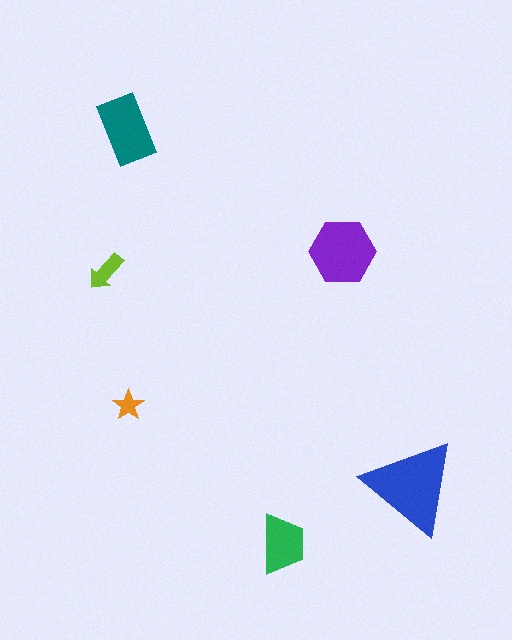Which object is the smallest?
The orange star.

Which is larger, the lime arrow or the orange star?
The lime arrow.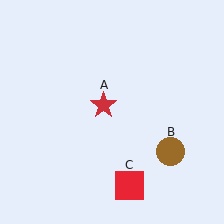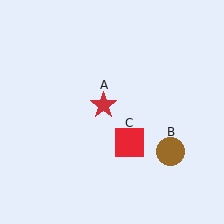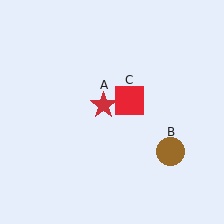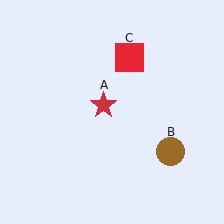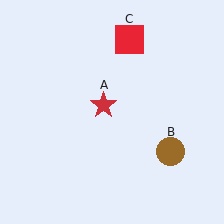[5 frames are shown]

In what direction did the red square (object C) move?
The red square (object C) moved up.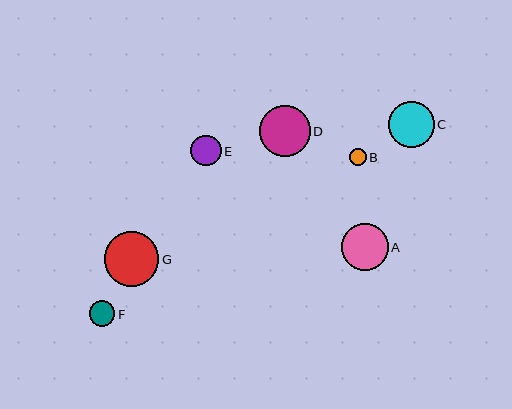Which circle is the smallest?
Circle B is the smallest with a size of approximately 17 pixels.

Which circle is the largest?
Circle G is the largest with a size of approximately 55 pixels.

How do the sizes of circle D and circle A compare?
Circle D and circle A are approximately the same size.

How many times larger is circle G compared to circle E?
Circle G is approximately 1.8 times the size of circle E.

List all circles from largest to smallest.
From largest to smallest: G, D, A, C, E, F, B.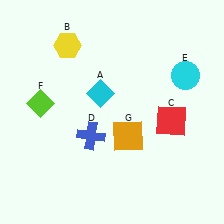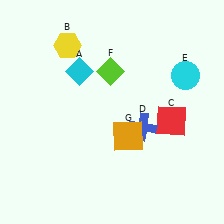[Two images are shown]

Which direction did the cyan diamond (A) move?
The cyan diamond (A) moved up.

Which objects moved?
The objects that moved are: the cyan diamond (A), the blue cross (D), the lime diamond (F).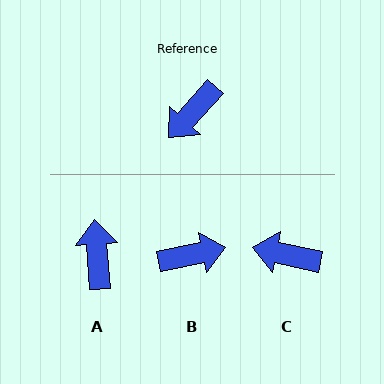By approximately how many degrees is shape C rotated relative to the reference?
Approximately 60 degrees clockwise.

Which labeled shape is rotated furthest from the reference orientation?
B, about 144 degrees away.